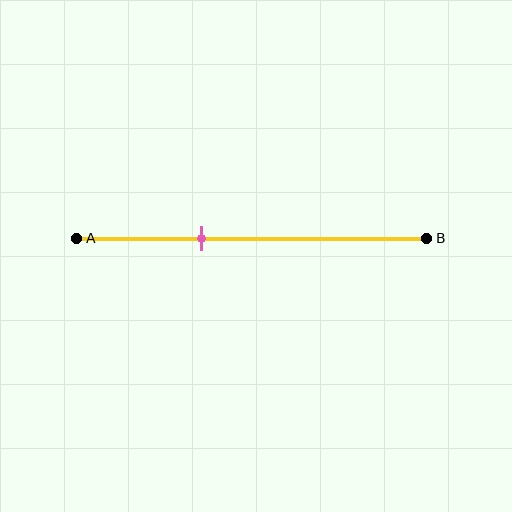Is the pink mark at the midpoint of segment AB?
No, the mark is at about 35% from A, not at the 50% midpoint.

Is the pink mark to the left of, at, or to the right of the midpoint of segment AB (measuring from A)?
The pink mark is to the left of the midpoint of segment AB.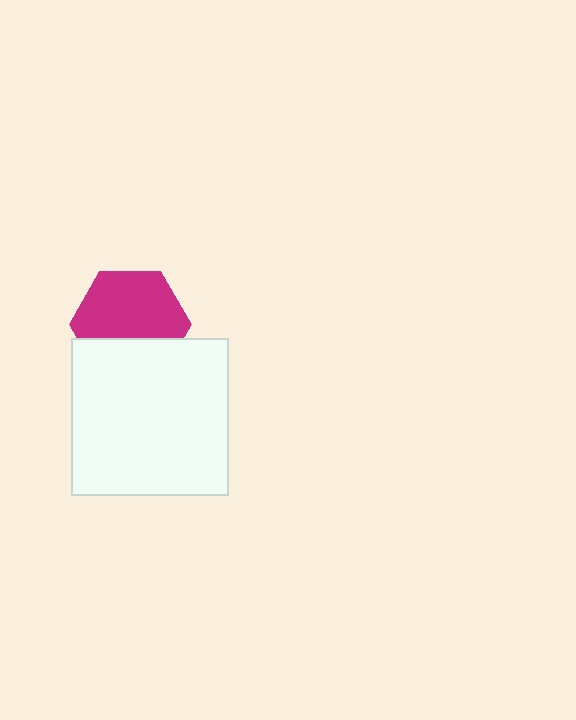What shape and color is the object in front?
The object in front is a white square.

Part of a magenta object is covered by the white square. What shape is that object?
It is a hexagon.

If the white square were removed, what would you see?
You would see the complete magenta hexagon.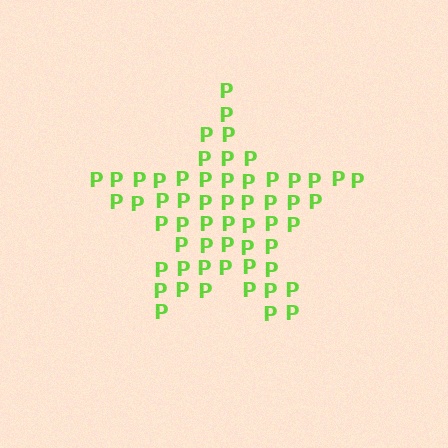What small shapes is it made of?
It is made of small letter P's.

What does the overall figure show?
The overall figure shows a star.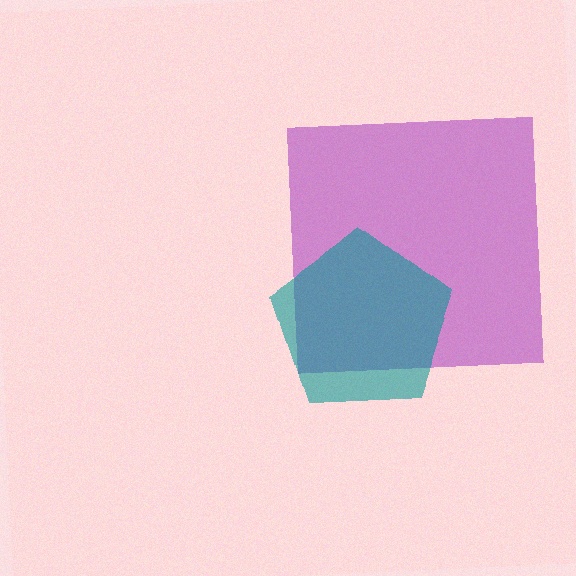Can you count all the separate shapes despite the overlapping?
Yes, there are 2 separate shapes.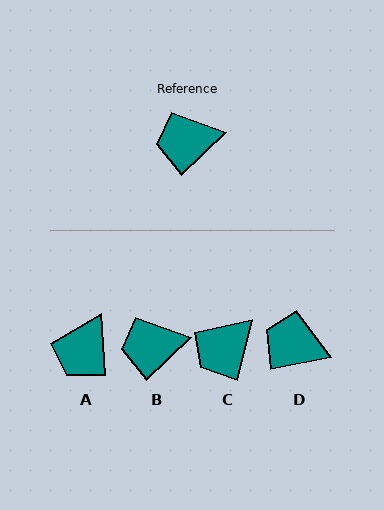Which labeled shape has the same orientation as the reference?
B.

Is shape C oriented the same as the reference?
No, it is off by about 32 degrees.